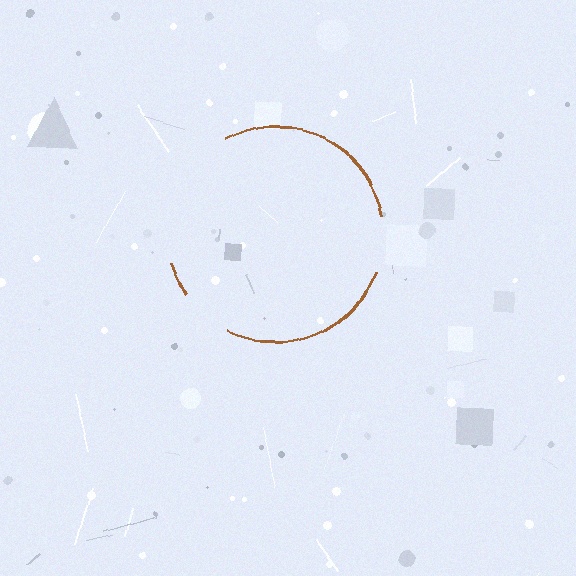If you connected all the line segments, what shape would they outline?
They would outline a circle.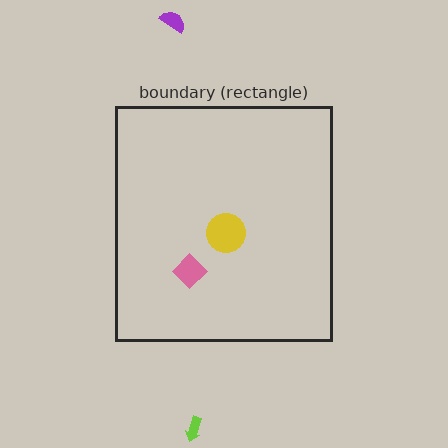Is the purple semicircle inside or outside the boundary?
Outside.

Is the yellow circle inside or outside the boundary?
Inside.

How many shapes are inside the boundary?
2 inside, 2 outside.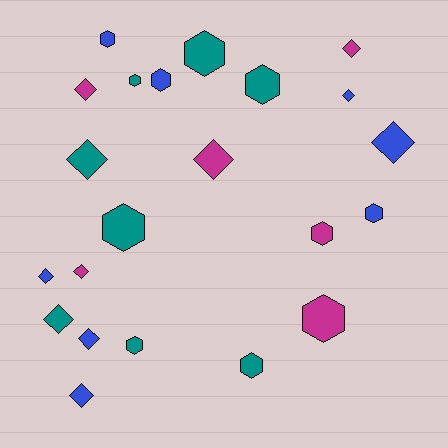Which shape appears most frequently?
Diamond, with 11 objects.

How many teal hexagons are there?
There are 6 teal hexagons.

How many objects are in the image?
There are 22 objects.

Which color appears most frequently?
Teal, with 8 objects.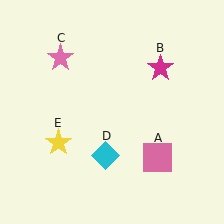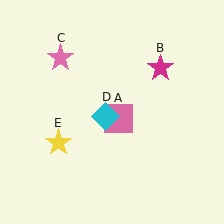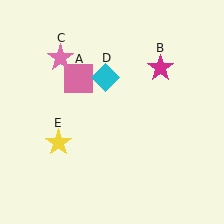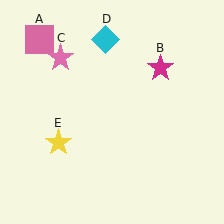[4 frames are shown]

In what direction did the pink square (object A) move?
The pink square (object A) moved up and to the left.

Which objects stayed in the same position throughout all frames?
Magenta star (object B) and pink star (object C) and yellow star (object E) remained stationary.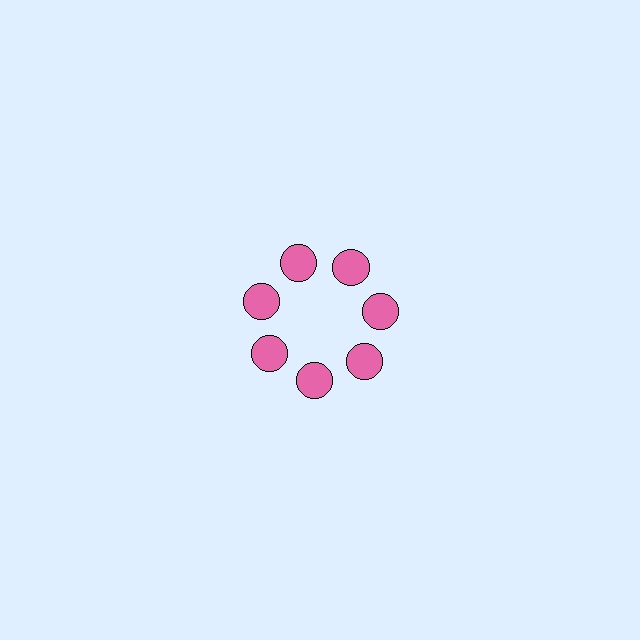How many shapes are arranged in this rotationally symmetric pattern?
There are 7 shapes, arranged in 7 groups of 1.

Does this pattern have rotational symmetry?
Yes, this pattern has 7-fold rotational symmetry. It looks the same after rotating 51 degrees around the center.